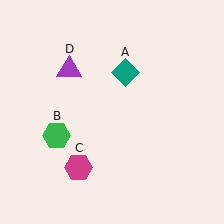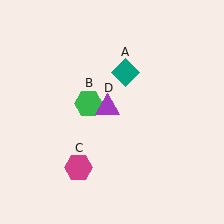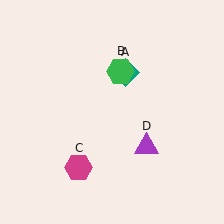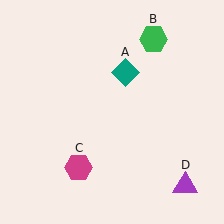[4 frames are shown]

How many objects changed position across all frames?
2 objects changed position: green hexagon (object B), purple triangle (object D).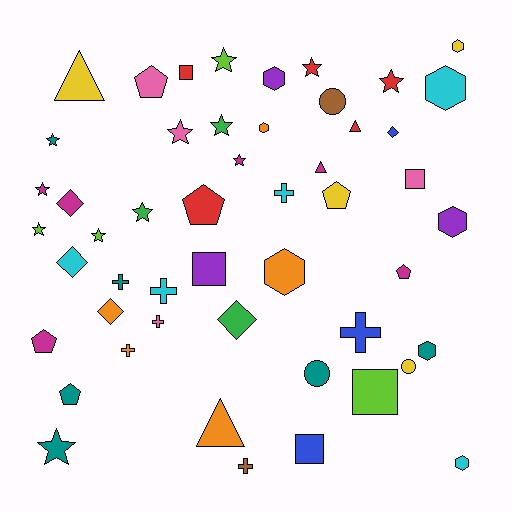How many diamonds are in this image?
There are 5 diamonds.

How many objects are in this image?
There are 50 objects.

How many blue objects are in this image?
There are 3 blue objects.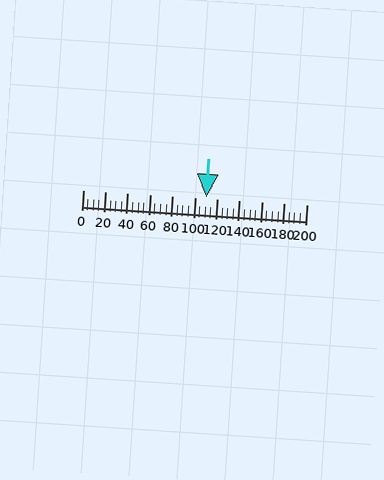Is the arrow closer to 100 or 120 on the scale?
The arrow is closer to 120.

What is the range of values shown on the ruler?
The ruler shows values from 0 to 200.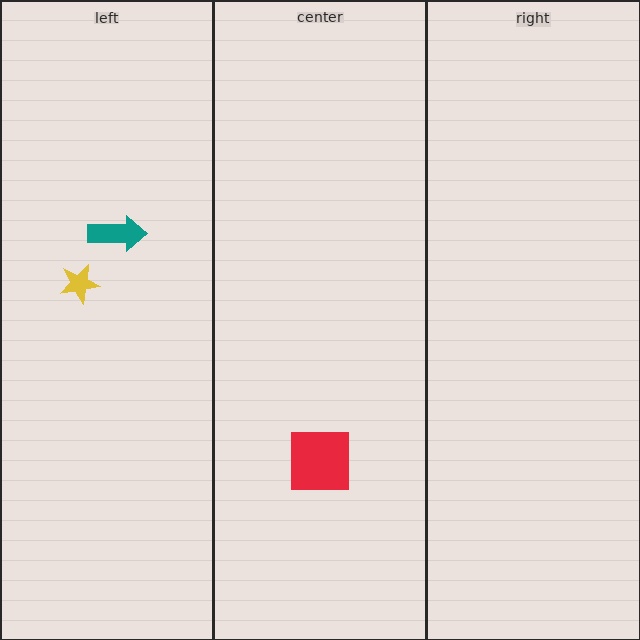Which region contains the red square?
The center region.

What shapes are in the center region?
The red square.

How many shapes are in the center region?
1.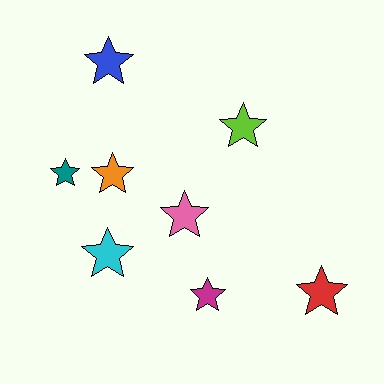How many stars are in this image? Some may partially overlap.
There are 8 stars.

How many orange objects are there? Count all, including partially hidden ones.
There is 1 orange object.